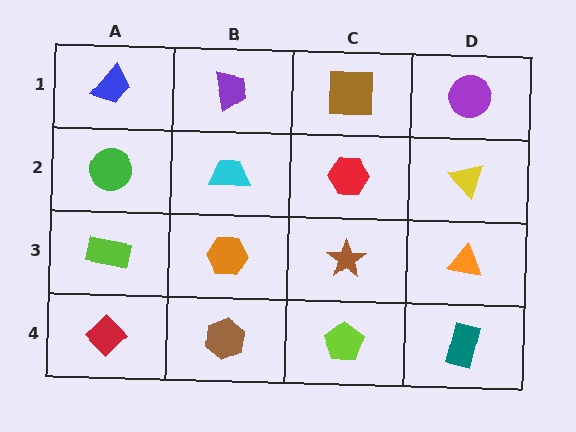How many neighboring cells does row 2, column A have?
3.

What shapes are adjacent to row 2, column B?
A purple trapezoid (row 1, column B), an orange hexagon (row 3, column B), a green circle (row 2, column A), a red hexagon (row 2, column C).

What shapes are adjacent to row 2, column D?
A purple circle (row 1, column D), an orange triangle (row 3, column D), a red hexagon (row 2, column C).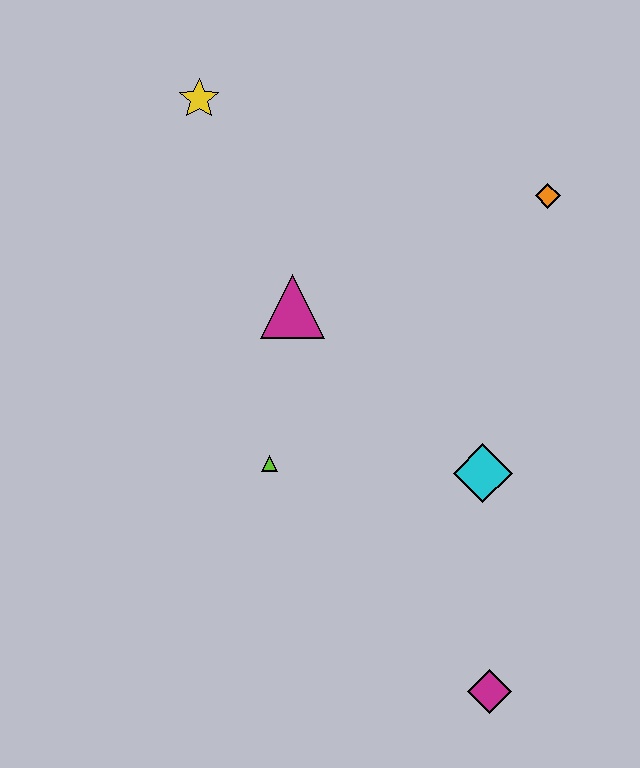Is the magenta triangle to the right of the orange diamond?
No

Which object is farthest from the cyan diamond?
The yellow star is farthest from the cyan diamond.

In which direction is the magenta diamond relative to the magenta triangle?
The magenta diamond is below the magenta triangle.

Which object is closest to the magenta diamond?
The cyan diamond is closest to the magenta diamond.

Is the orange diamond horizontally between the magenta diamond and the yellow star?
No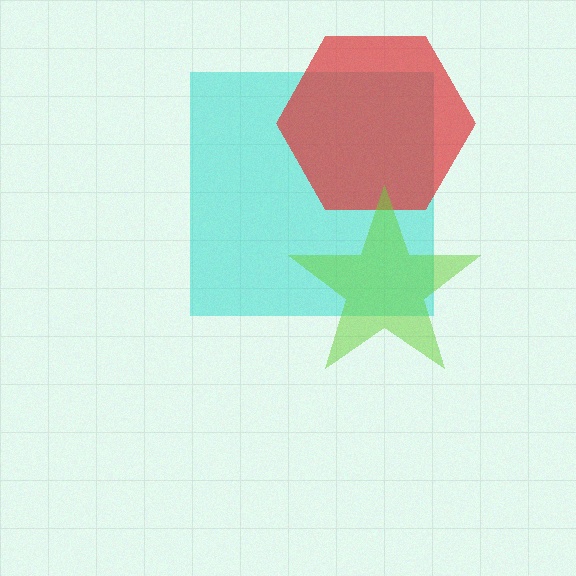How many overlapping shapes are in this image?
There are 3 overlapping shapes in the image.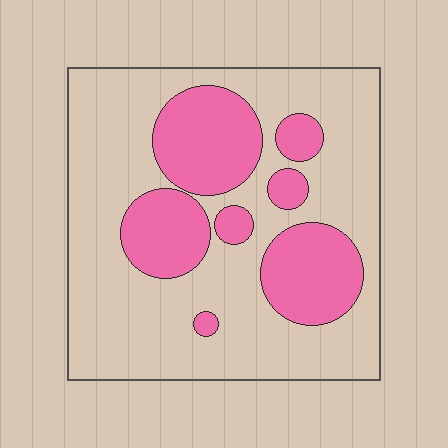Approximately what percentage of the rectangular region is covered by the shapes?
Approximately 30%.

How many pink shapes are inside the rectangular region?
7.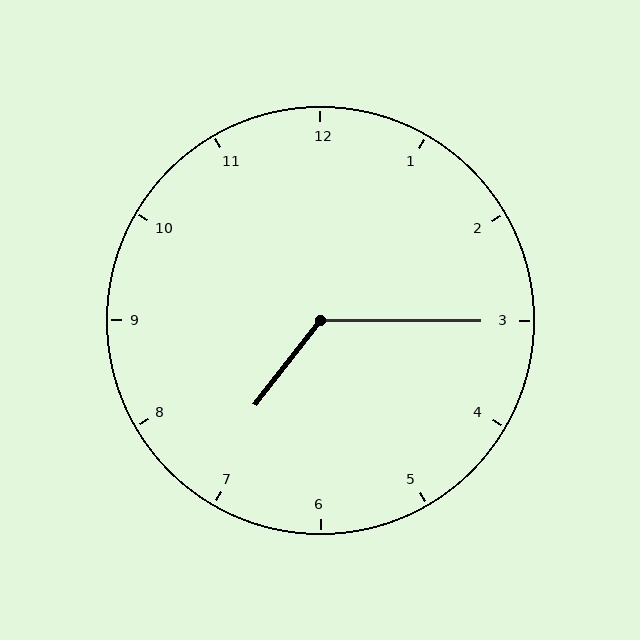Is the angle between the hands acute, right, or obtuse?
It is obtuse.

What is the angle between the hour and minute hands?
Approximately 128 degrees.